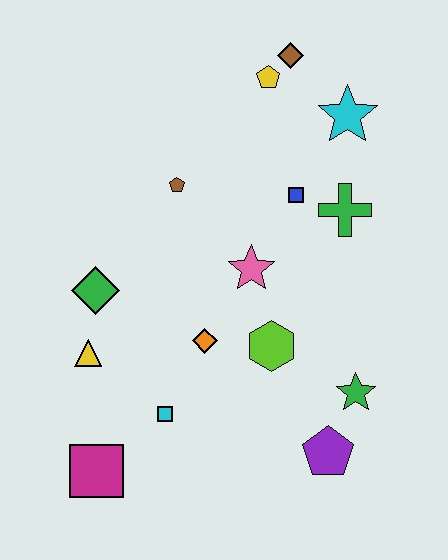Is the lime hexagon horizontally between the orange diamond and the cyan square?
No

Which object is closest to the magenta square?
The cyan square is closest to the magenta square.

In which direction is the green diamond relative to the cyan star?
The green diamond is to the left of the cyan star.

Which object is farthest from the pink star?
The magenta square is farthest from the pink star.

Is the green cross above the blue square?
No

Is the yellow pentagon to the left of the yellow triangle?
No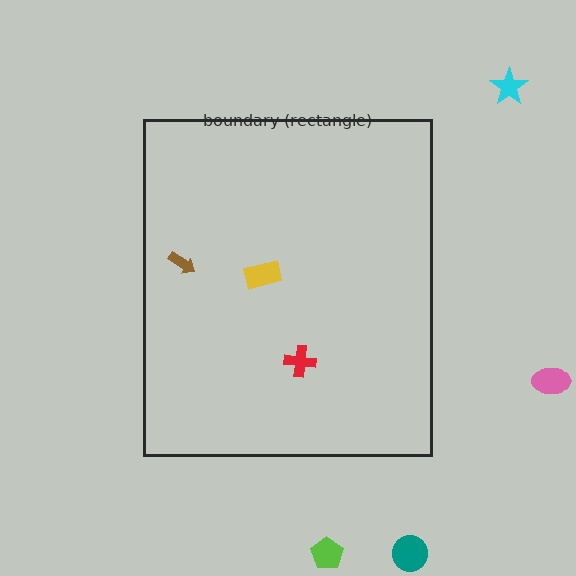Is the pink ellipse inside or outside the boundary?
Outside.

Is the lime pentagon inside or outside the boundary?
Outside.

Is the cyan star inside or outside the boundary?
Outside.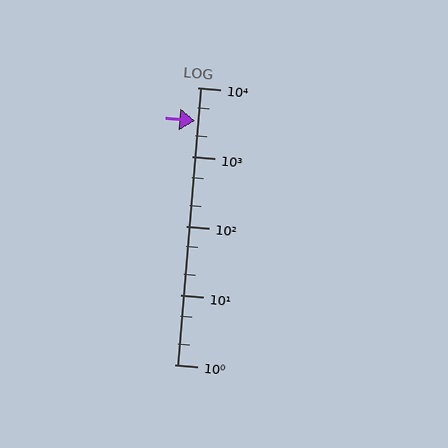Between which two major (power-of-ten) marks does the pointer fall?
The pointer is between 1000 and 10000.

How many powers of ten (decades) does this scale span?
The scale spans 4 decades, from 1 to 10000.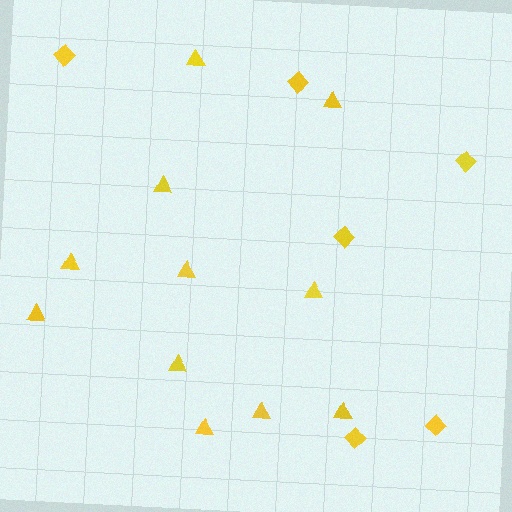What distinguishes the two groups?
There are 2 groups: one group of diamonds (6) and one group of triangles (11).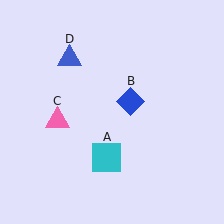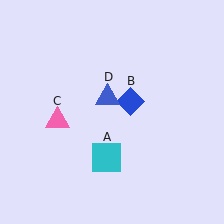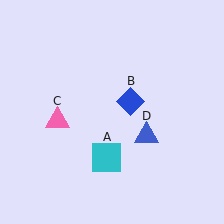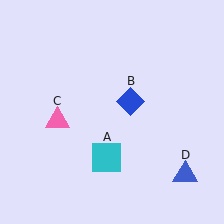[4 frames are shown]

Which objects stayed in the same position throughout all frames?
Cyan square (object A) and blue diamond (object B) and pink triangle (object C) remained stationary.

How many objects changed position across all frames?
1 object changed position: blue triangle (object D).